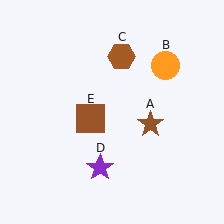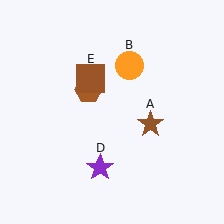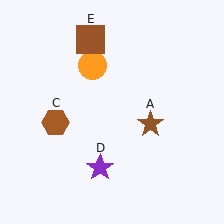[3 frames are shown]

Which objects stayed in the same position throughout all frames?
Brown star (object A) and purple star (object D) remained stationary.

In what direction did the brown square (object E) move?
The brown square (object E) moved up.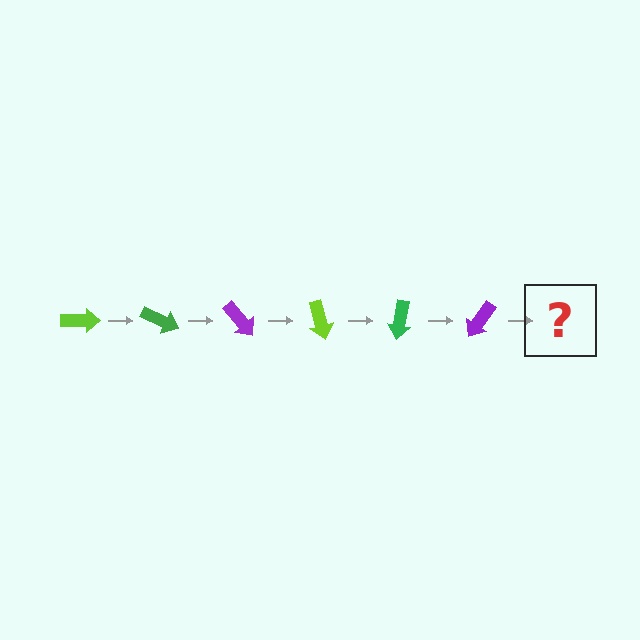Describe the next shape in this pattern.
It should be a lime arrow, rotated 150 degrees from the start.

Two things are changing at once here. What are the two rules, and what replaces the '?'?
The two rules are that it rotates 25 degrees each step and the color cycles through lime, green, and purple. The '?' should be a lime arrow, rotated 150 degrees from the start.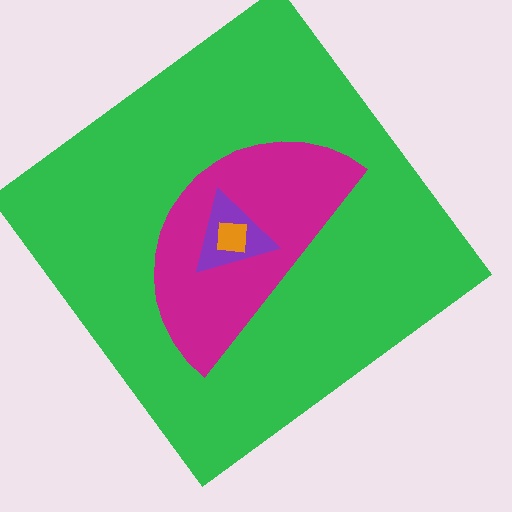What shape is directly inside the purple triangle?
The orange square.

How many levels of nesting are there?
4.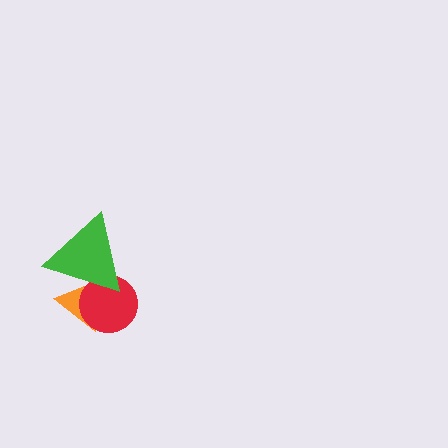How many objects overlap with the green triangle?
2 objects overlap with the green triangle.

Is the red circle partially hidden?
Yes, it is partially covered by another shape.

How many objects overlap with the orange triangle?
2 objects overlap with the orange triangle.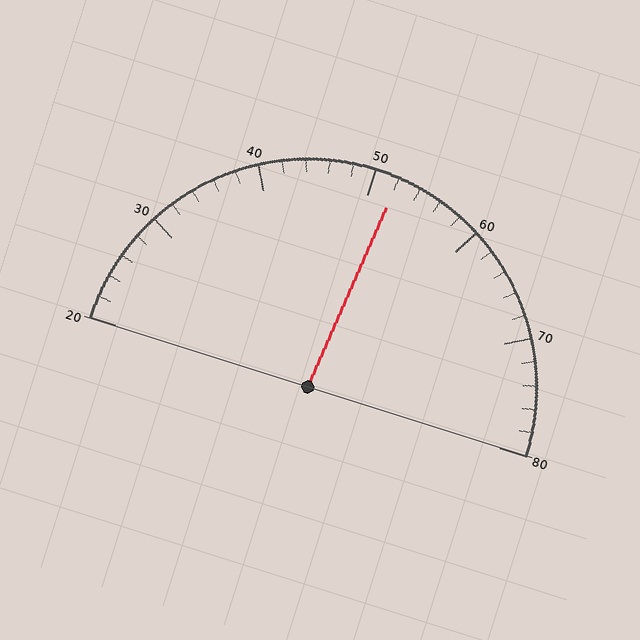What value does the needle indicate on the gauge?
The needle indicates approximately 52.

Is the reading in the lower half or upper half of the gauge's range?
The reading is in the upper half of the range (20 to 80).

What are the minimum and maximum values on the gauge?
The gauge ranges from 20 to 80.